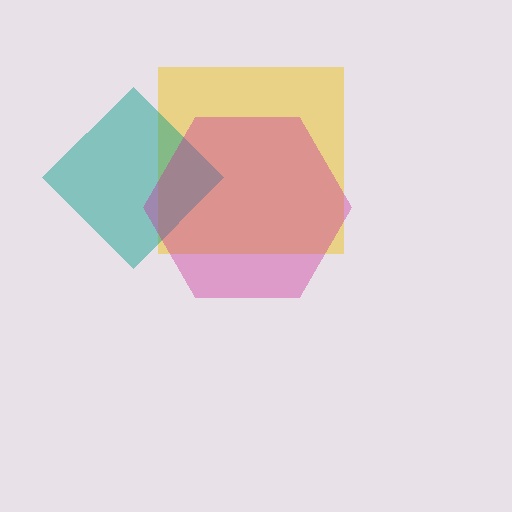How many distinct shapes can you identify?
There are 3 distinct shapes: a yellow square, a teal diamond, a magenta hexagon.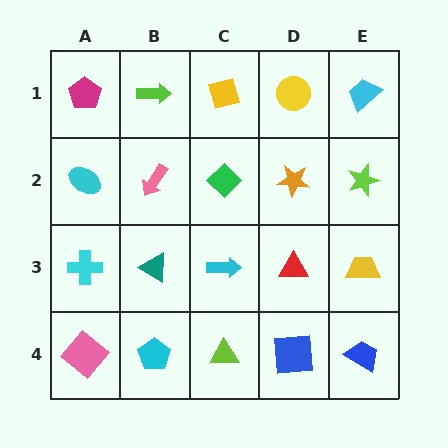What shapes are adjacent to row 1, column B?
A pink arrow (row 2, column B), a magenta pentagon (row 1, column A), a yellow diamond (row 1, column C).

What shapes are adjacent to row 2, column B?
A lime arrow (row 1, column B), a teal triangle (row 3, column B), a cyan ellipse (row 2, column A), a green diamond (row 2, column C).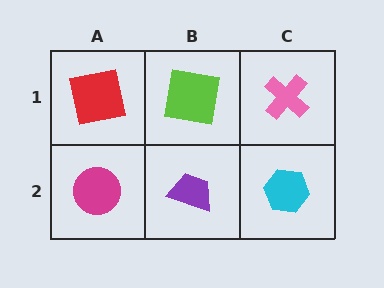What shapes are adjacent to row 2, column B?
A lime square (row 1, column B), a magenta circle (row 2, column A), a cyan hexagon (row 2, column C).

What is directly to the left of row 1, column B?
A red square.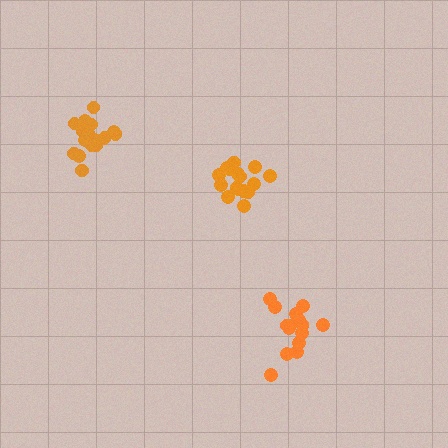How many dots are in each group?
Group 1: 16 dots, Group 2: 18 dots, Group 3: 15 dots (49 total).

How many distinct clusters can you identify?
There are 3 distinct clusters.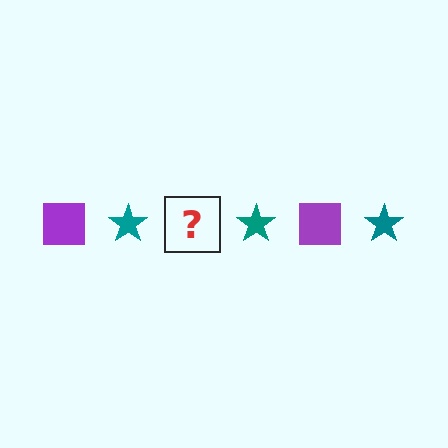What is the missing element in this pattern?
The missing element is a purple square.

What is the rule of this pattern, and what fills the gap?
The rule is that the pattern alternates between purple square and teal star. The gap should be filled with a purple square.